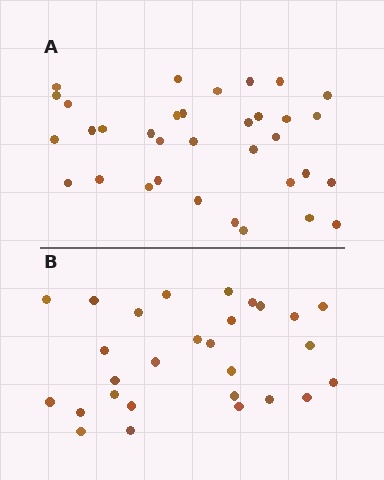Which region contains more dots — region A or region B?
Region A (the top region) has more dots.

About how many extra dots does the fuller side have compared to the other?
Region A has about 6 more dots than region B.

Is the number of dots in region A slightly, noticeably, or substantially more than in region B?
Region A has only slightly more — the two regions are fairly close. The ratio is roughly 1.2 to 1.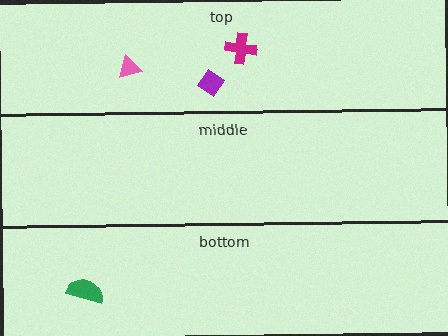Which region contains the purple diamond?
The top region.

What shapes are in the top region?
The pink triangle, the magenta cross, the purple diamond.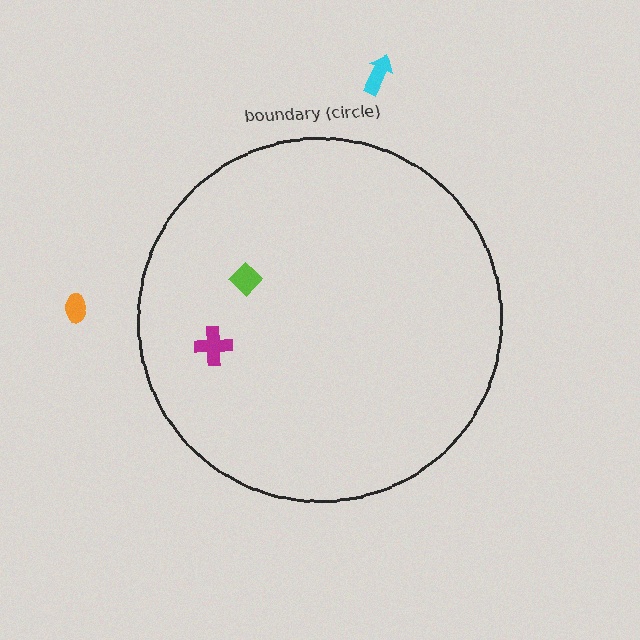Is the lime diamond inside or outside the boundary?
Inside.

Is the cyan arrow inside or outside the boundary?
Outside.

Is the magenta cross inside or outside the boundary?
Inside.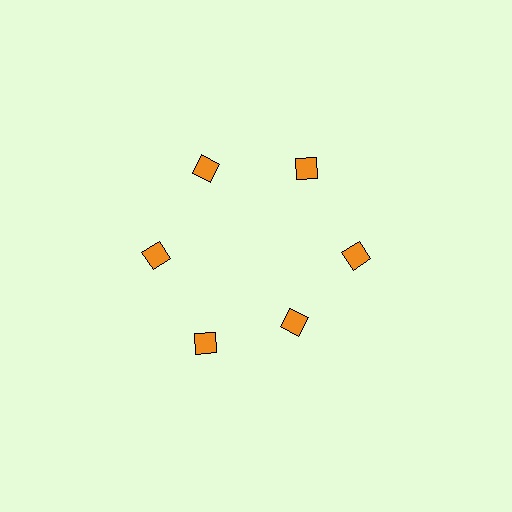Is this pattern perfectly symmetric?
No. The 6 orange diamonds are arranged in a ring, but one element near the 5 o'clock position is pulled inward toward the center, breaking the 6-fold rotational symmetry.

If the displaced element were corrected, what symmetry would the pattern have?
It would have 6-fold rotational symmetry — the pattern would map onto itself every 60 degrees.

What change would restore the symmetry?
The symmetry would be restored by moving it outward, back onto the ring so that all 6 diamonds sit at equal angles and equal distance from the center.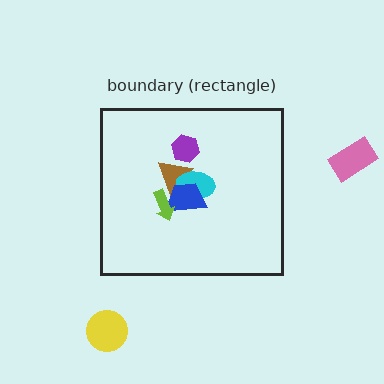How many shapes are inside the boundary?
5 inside, 2 outside.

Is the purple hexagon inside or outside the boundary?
Inside.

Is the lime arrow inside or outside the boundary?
Inside.